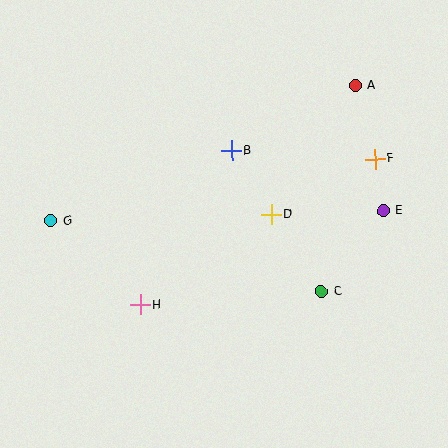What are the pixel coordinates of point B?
Point B is at (232, 150).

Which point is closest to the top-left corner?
Point G is closest to the top-left corner.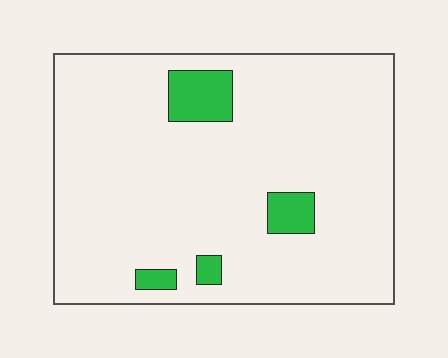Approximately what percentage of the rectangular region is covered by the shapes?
Approximately 10%.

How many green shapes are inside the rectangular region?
4.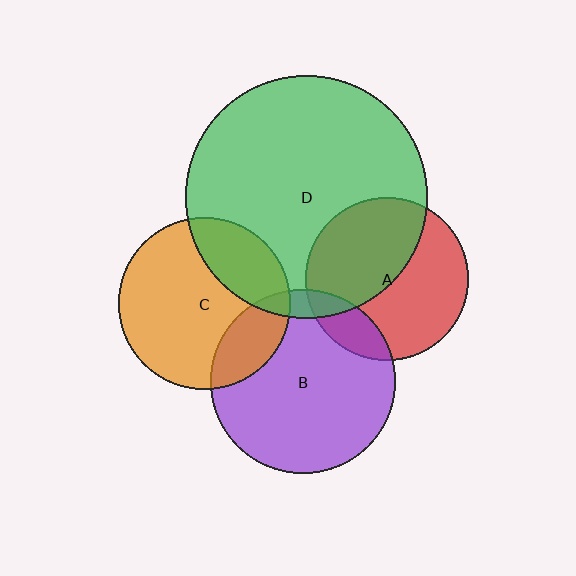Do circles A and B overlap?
Yes.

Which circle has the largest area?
Circle D (green).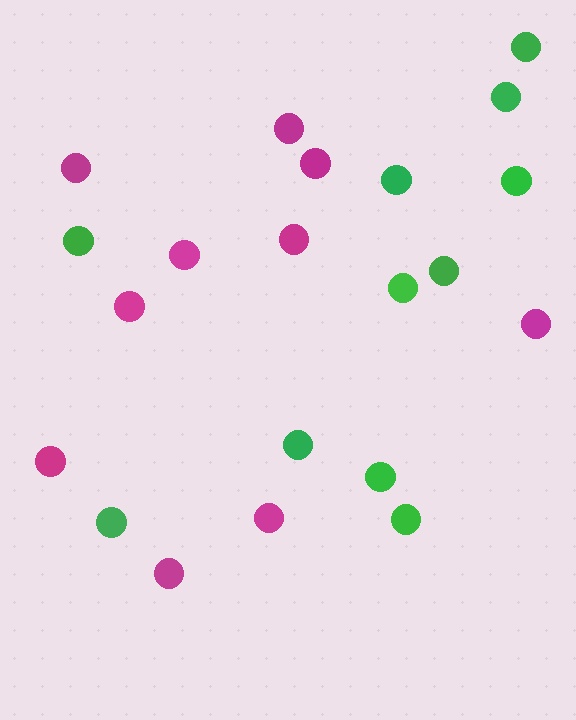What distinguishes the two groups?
There are 2 groups: one group of magenta circles (10) and one group of green circles (11).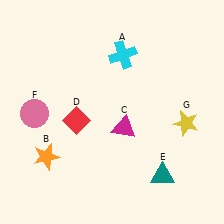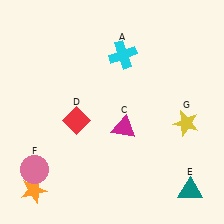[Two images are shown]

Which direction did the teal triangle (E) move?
The teal triangle (E) moved right.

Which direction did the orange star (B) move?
The orange star (B) moved down.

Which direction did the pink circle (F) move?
The pink circle (F) moved down.